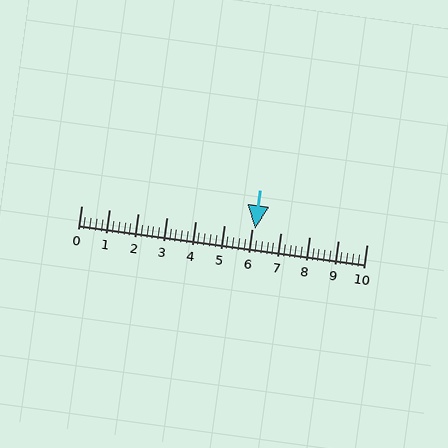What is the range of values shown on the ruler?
The ruler shows values from 0 to 10.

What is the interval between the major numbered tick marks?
The major tick marks are spaced 1 units apart.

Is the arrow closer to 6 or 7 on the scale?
The arrow is closer to 6.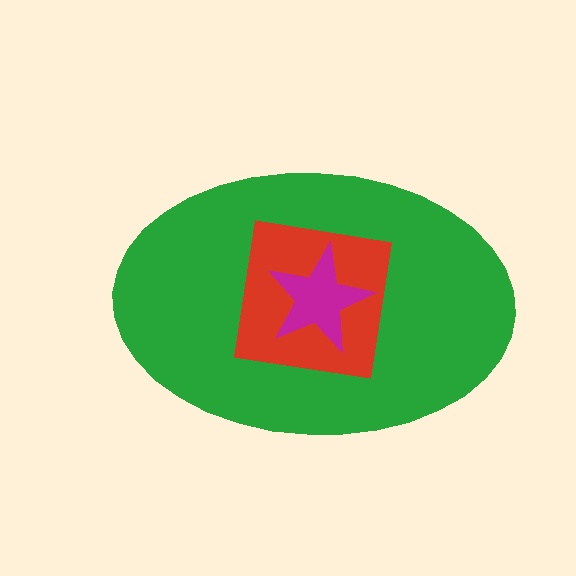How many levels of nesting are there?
3.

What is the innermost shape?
The magenta star.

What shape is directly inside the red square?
The magenta star.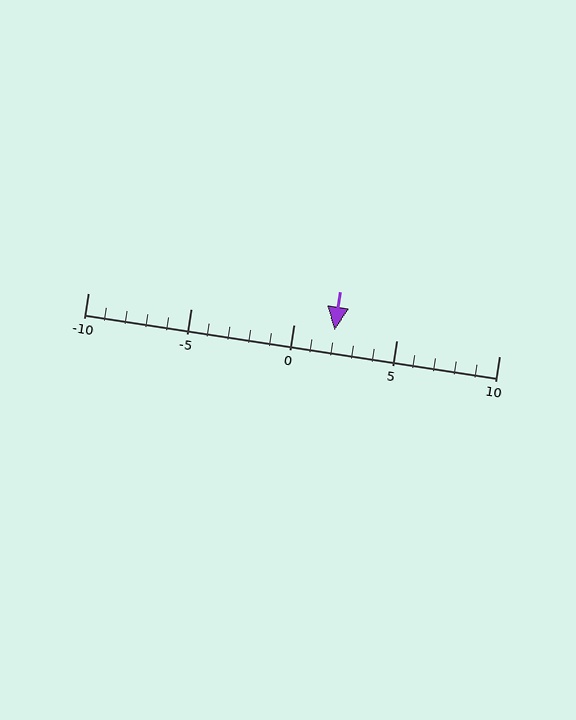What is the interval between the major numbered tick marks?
The major tick marks are spaced 5 units apart.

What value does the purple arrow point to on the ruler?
The purple arrow points to approximately 2.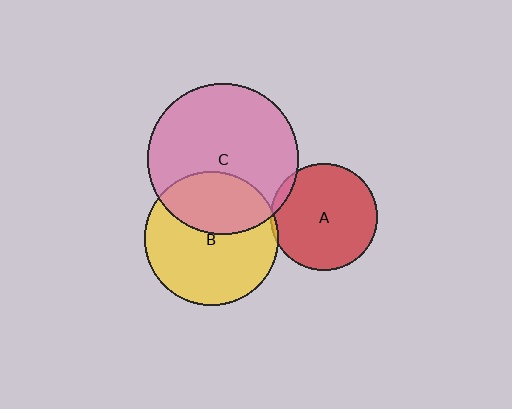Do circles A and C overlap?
Yes.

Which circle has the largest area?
Circle C (pink).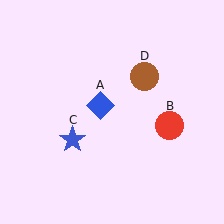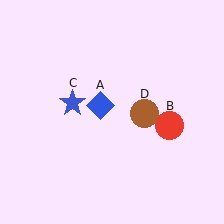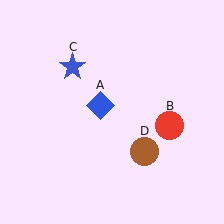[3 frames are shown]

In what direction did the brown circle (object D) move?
The brown circle (object D) moved down.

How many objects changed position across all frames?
2 objects changed position: blue star (object C), brown circle (object D).